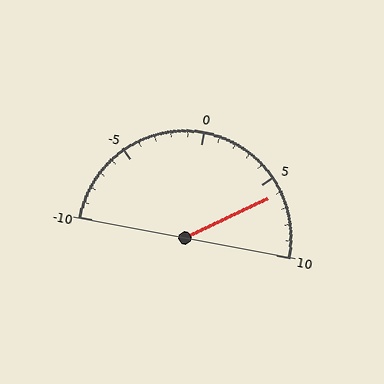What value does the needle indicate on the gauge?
The needle indicates approximately 6.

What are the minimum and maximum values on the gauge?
The gauge ranges from -10 to 10.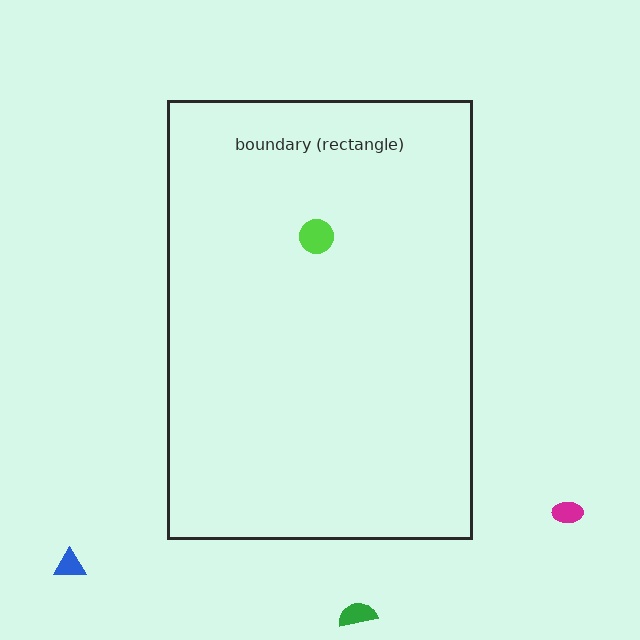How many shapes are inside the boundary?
1 inside, 3 outside.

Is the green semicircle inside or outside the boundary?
Outside.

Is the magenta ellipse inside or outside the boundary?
Outside.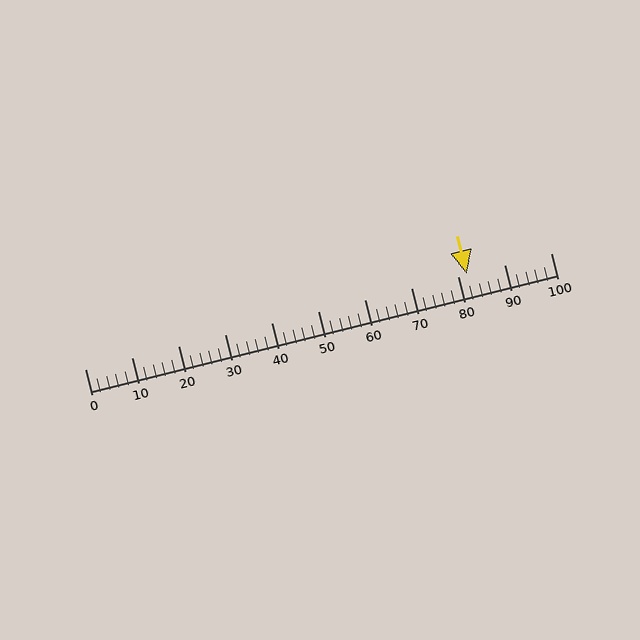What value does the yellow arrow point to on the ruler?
The yellow arrow points to approximately 82.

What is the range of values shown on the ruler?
The ruler shows values from 0 to 100.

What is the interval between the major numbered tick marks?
The major tick marks are spaced 10 units apart.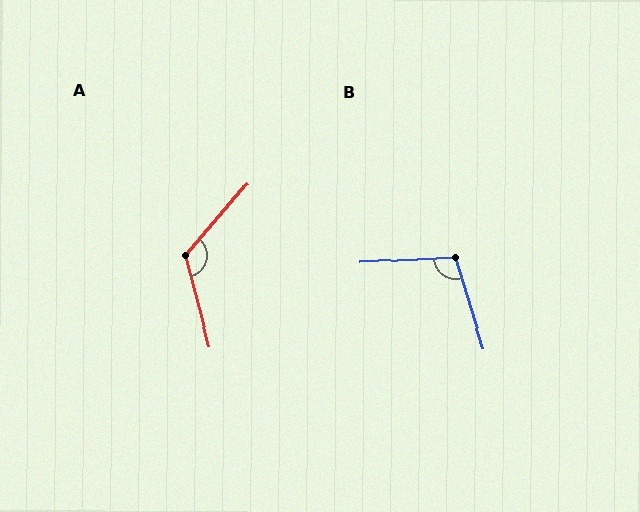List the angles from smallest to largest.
B (104°), A (124°).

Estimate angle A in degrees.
Approximately 124 degrees.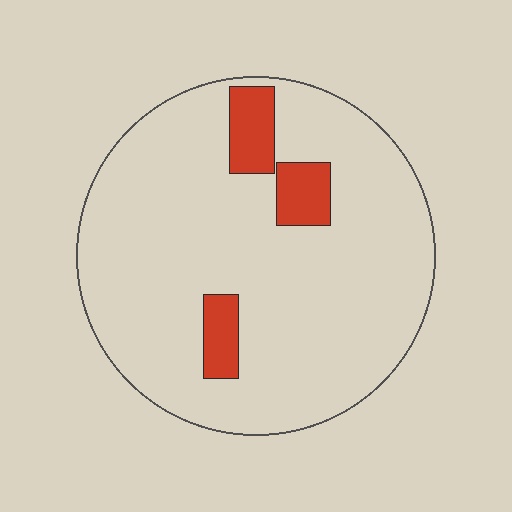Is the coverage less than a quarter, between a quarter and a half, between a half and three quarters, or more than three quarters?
Less than a quarter.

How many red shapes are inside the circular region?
3.